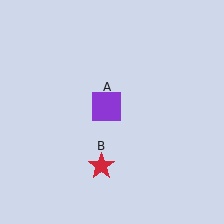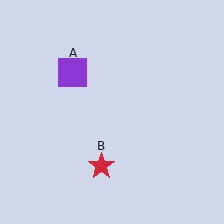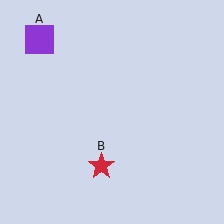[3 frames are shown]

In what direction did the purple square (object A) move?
The purple square (object A) moved up and to the left.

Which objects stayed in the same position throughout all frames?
Red star (object B) remained stationary.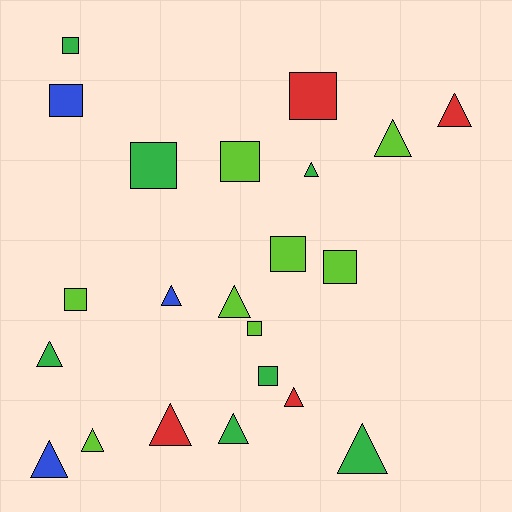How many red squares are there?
There is 1 red square.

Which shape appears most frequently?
Triangle, with 12 objects.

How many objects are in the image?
There are 22 objects.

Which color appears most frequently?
Lime, with 8 objects.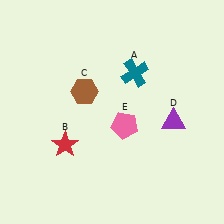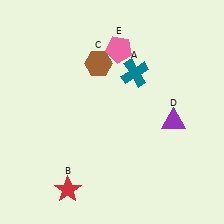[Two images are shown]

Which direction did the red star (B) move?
The red star (B) moved down.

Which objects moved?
The objects that moved are: the red star (B), the brown hexagon (C), the pink pentagon (E).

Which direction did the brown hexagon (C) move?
The brown hexagon (C) moved up.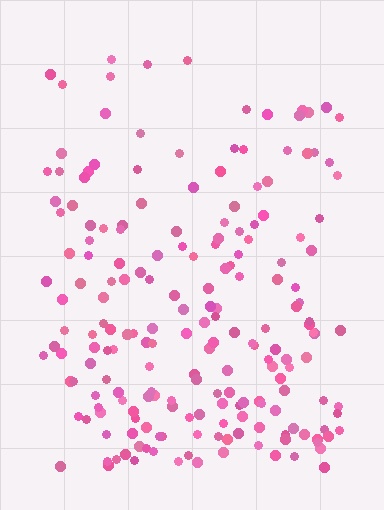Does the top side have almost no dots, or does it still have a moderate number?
Still a moderate number, just noticeably fewer than the bottom.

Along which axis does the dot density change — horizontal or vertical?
Vertical.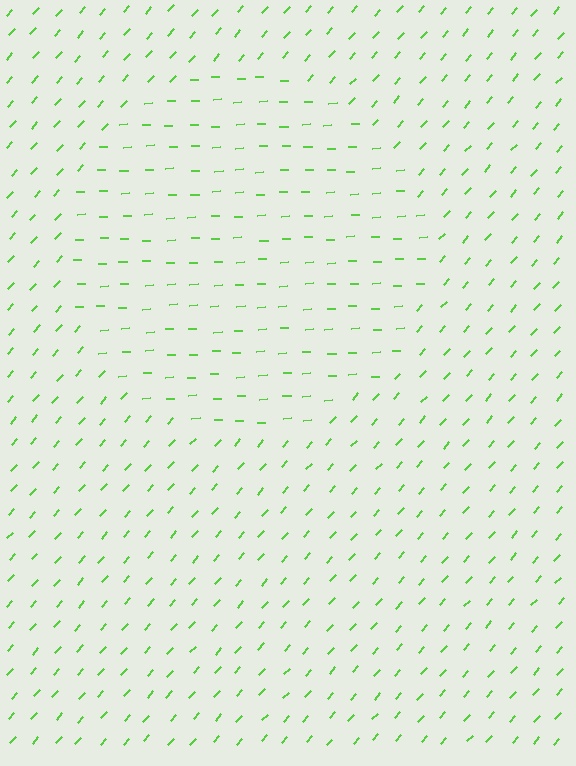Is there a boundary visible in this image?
Yes, there is a texture boundary formed by a change in line orientation.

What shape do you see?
I see a circle.